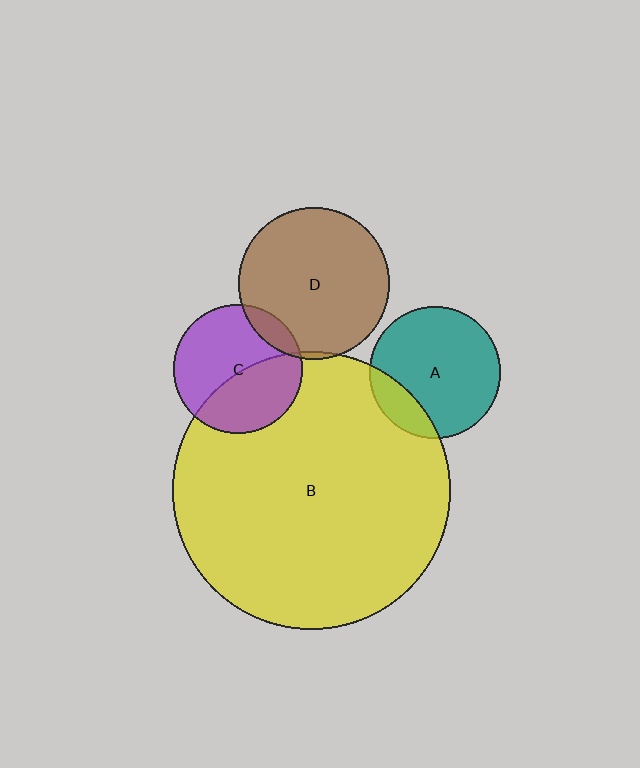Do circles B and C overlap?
Yes.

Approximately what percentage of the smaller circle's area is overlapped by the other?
Approximately 40%.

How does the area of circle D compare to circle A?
Approximately 1.3 times.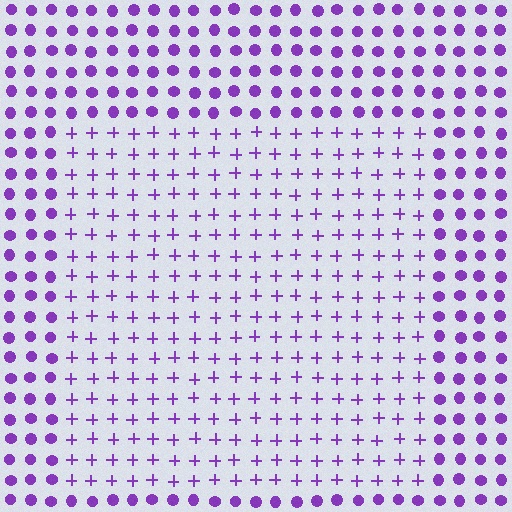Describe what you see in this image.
The image is filled with small purple elements arranged in a uniform grid. A rectangle-shaped region contains plus signs, while the surrounding area contains circles. The boundary is defined purely by the change in element shape.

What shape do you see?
I see a rectangle.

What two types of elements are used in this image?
The image uses plus signs inside the rectangle region and circles outside it.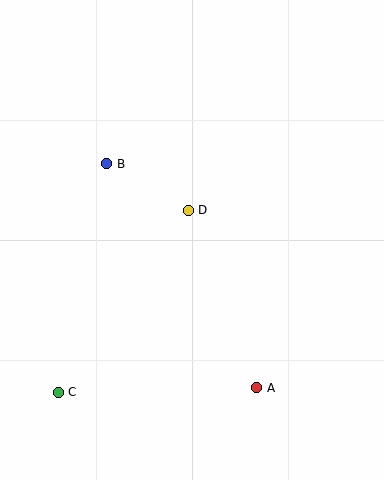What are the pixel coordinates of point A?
Point A is at (257, 388).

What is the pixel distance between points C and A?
The distance between C and A is 198 pixels.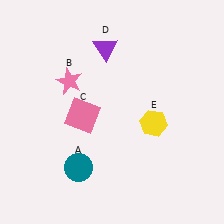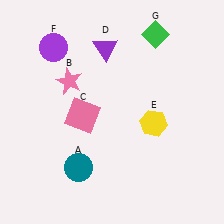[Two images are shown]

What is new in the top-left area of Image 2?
A purple circle (F) was added in the top-left area of Image 2.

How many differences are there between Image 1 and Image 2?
There are 2 differences between the two images.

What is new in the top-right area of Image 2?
A green diamond (G) was added in the top-right area of Image 2.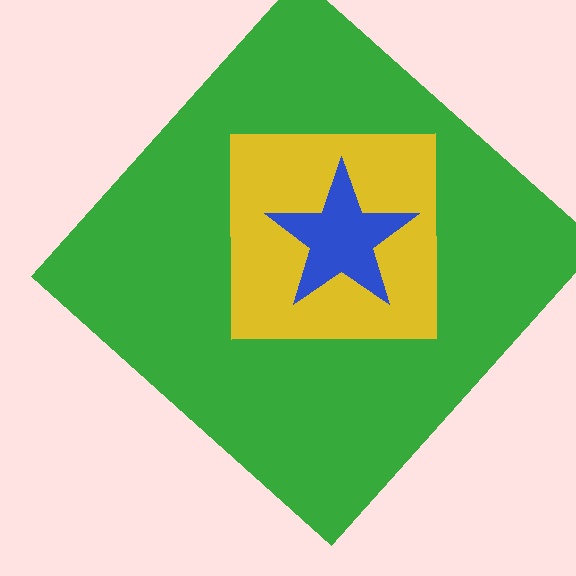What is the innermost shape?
The blue star.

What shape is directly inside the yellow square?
The blue star.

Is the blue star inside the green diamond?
Yes.